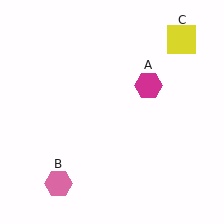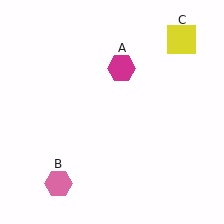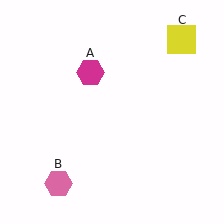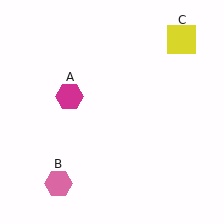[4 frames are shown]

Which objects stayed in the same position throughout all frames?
Pink hexagon (object B) and yellow square (object C) remained stationary.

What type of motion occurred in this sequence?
The magenta hexagon (object A) rotated counterclockwise around the center of the scene.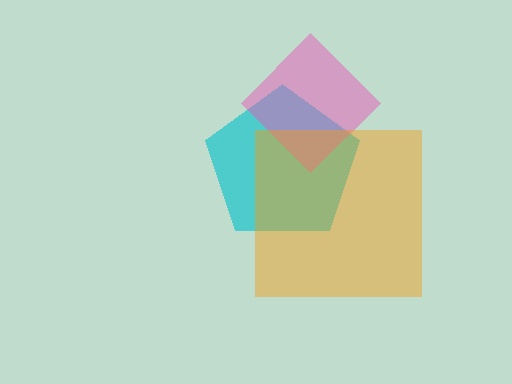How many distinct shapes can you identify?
There are 3 distinct shapes: a cyan pentagon, a pink diamond, an orange square.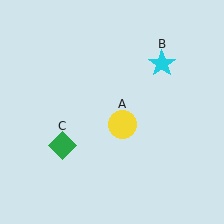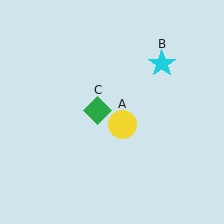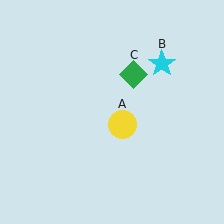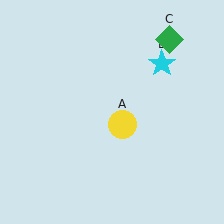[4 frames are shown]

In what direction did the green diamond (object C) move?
The green diamond (object C) moved up and to the right.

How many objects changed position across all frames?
1 object changed position: green diamond (object C).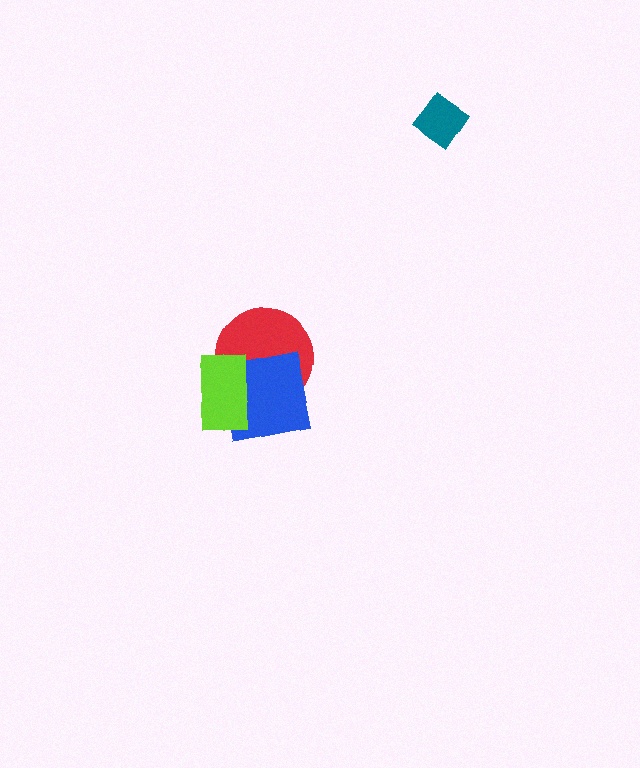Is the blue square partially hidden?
Yes, it is partially covered by another shape.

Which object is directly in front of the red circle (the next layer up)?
The blue square is directly in front of the red circle.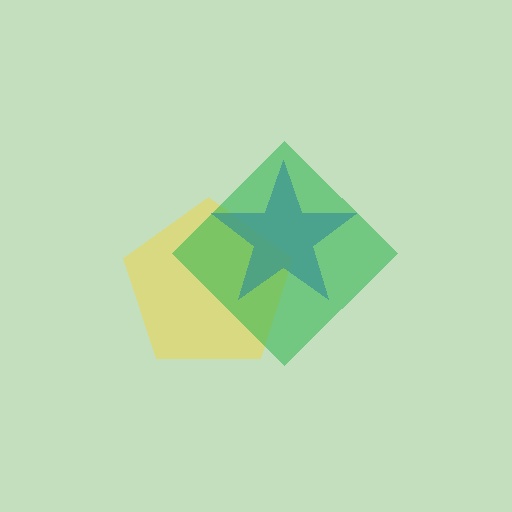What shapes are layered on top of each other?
The layered shapes are: a yellow pentagon, a blue star, a green diamond.